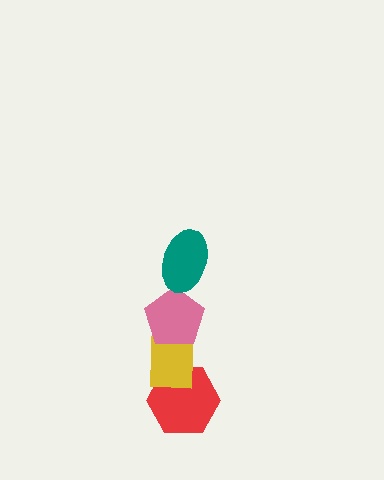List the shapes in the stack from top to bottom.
From top to bottom: the teal ellipse, the pink pentagon, the yellow rectangle, the red hexagon.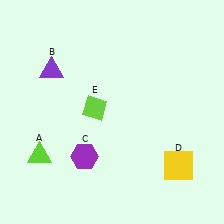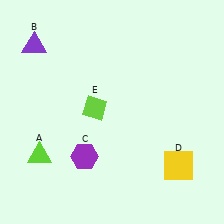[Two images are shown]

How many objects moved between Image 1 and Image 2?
1 object moved between the two images.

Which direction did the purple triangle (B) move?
The purple triangle (B) moved up.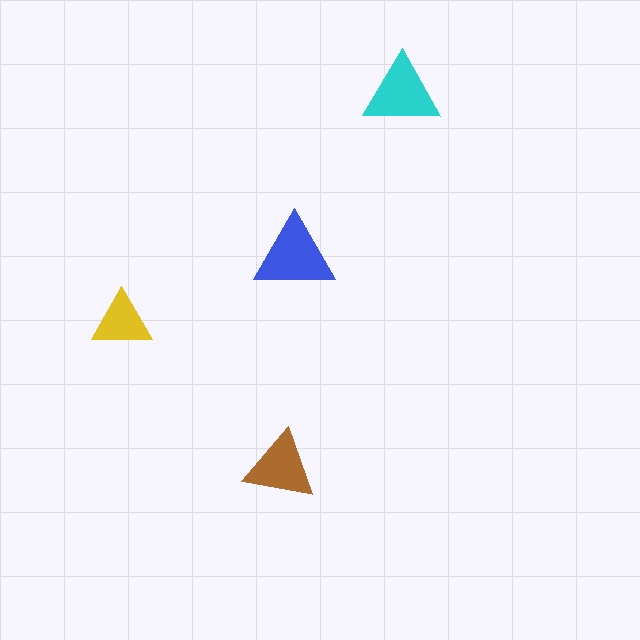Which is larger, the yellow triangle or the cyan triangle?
The cyan one.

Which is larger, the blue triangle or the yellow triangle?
The blue one.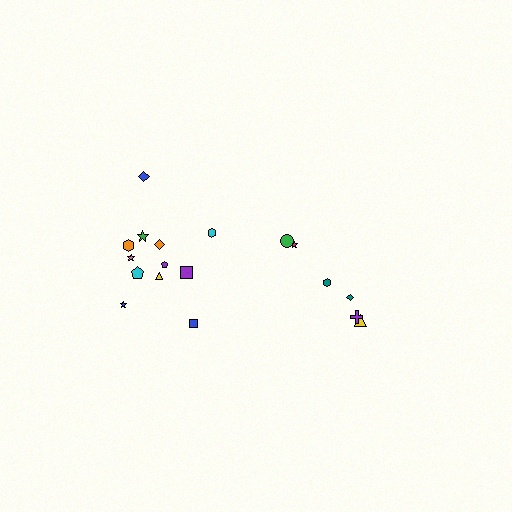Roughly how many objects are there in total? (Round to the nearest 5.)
Roughly 20 objects in total.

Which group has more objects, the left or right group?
The left group.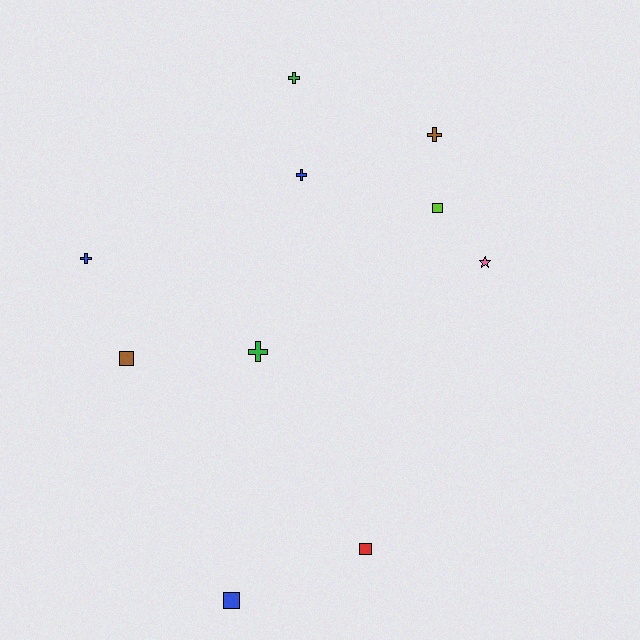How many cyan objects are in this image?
There are no cyan objects.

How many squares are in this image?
There are 4 squares.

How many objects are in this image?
There are 10 objects.